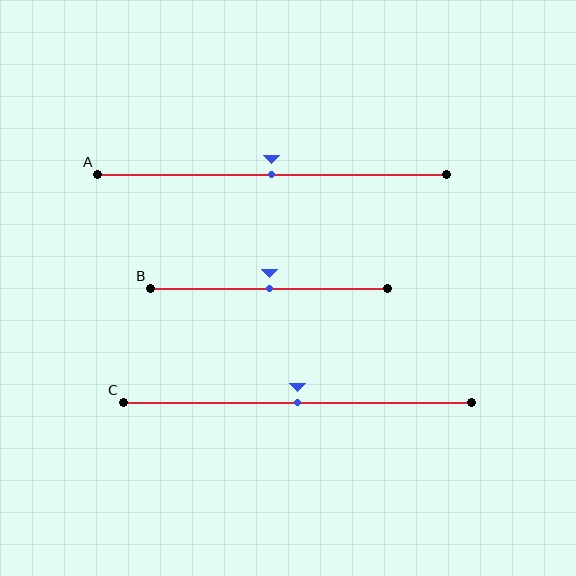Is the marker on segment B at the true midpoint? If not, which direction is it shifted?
Yes, the marker on segment B is at the true midpoint.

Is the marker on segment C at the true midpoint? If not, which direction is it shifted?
Yes, the marker on segment C is at the true midpoint.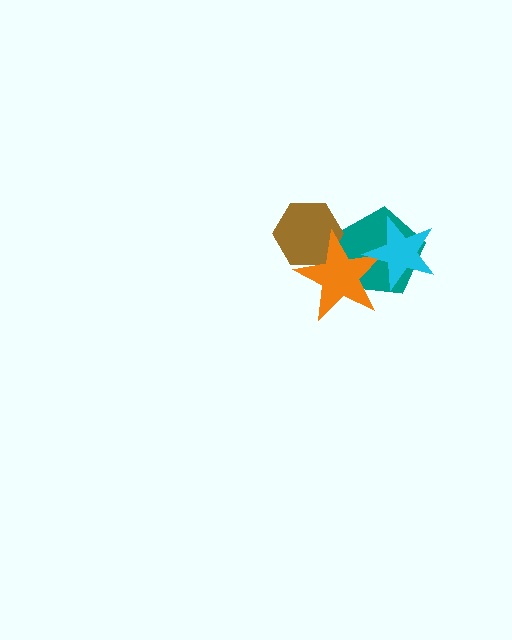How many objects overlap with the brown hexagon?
2 objects overlap with the brown hexagon.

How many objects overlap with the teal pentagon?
3 objects overlap with the teal pentagon.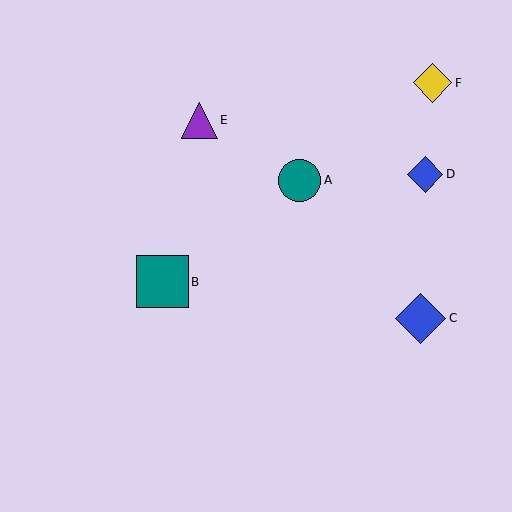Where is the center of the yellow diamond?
The center of the yellow diamond is at (432, 83).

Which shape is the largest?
The teal square (labeled B) is the largest.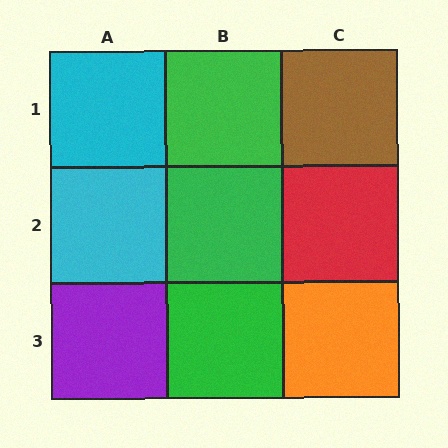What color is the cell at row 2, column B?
Green.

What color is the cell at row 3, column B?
Green.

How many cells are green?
3 cells are green.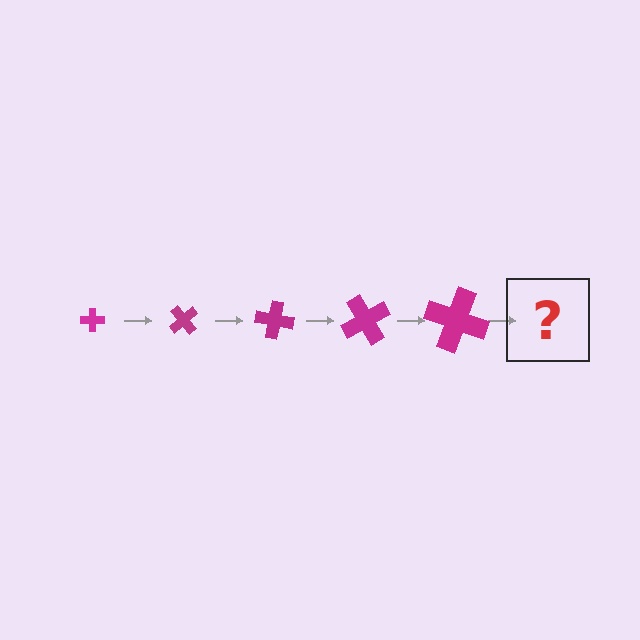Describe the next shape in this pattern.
It should be a cross, larger than the previous one and rotated 250 degrees from the start.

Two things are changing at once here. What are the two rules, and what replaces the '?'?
The two rules are that the cross grows larger each step and it rotates 50 degrees each step. The '?' should be a cross, larger than the previous one and rotated 250 degrees from the start.